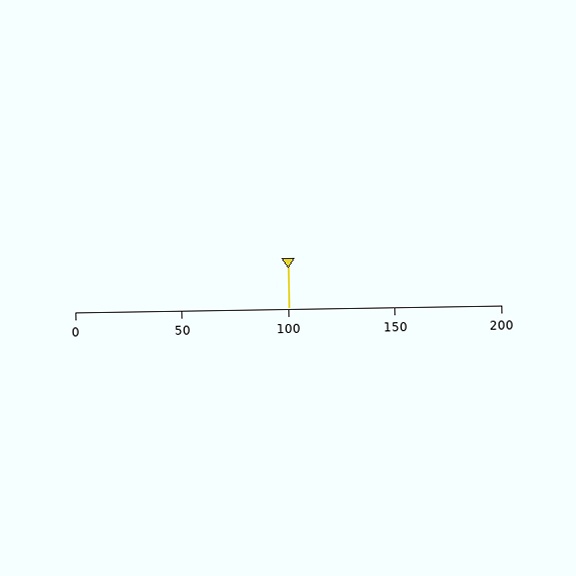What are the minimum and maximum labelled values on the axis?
The axis runs from 0 to 200.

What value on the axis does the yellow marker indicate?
The marker indicates approximately 100.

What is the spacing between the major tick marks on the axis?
The major ticks are spaced 50 apart.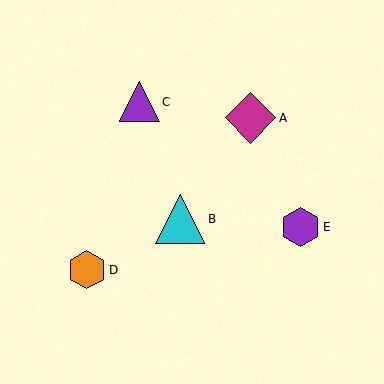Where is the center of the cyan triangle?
The center of the cyan triangle is at (180, 219).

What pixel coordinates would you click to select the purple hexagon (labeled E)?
Click at (300, 227) to select the purple hexagon E.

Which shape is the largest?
The magenta diamond (labeled A) is the largest.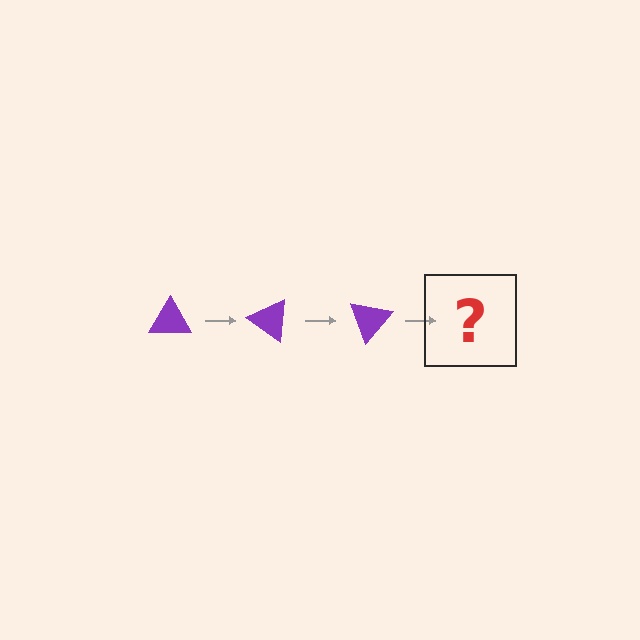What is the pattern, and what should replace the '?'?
The pattern is that the triangle rotates 35 degrees each step. The '?' should be a purple triangle rotated 105 degrees.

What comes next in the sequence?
The next element should be a purple triangle rotated 105 degrees.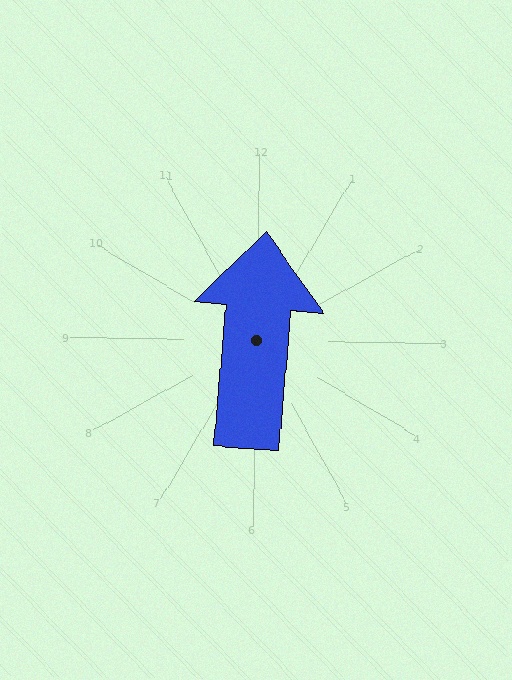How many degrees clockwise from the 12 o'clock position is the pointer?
Approximately 4 degrees.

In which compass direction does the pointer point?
North.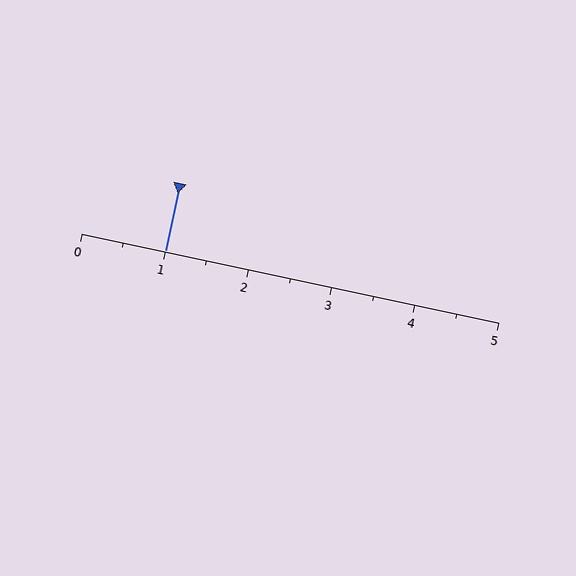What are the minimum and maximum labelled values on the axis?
The axis runs from 0 to 5.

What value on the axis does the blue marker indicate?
The marker indicates approximately 1.